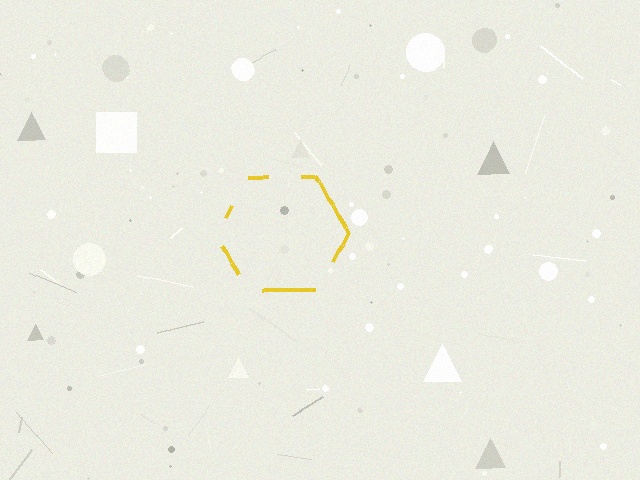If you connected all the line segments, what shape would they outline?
They would outline a hexagon.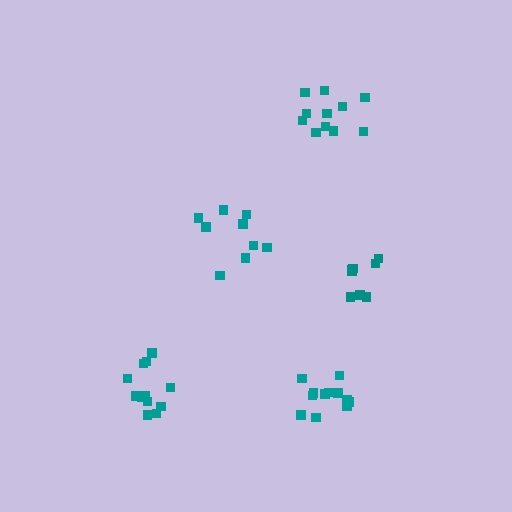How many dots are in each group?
Group 1: 9 dots, Group 2: 11 dots, Group 3: 12 dots, Group 4: 8 dots, Group 5: 12 dots (52 total).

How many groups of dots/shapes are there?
There are 5 groups.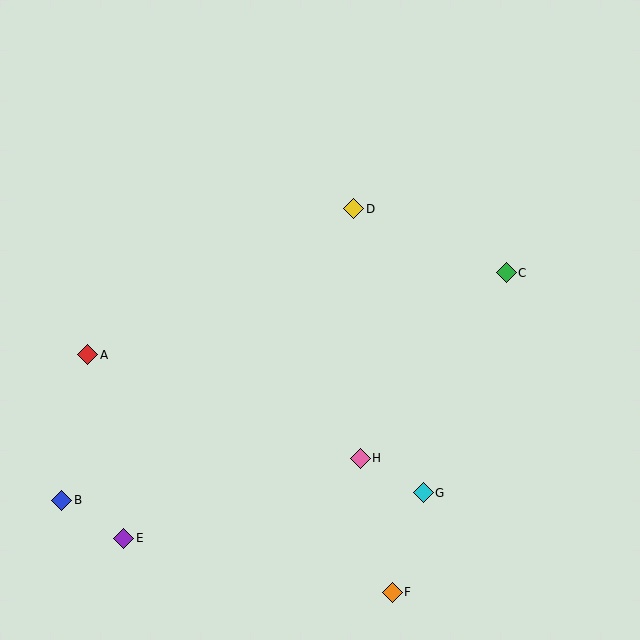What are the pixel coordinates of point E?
Point E is at (124, 538).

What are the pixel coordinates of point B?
Point B is at (62, 500).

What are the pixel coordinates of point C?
Point C is at (506, 273).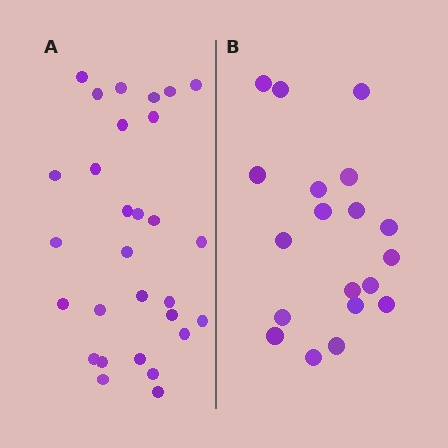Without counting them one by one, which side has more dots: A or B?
Region A (the left region) has more dots.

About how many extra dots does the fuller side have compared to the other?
Region A has roughly 10 or so more dots than region B.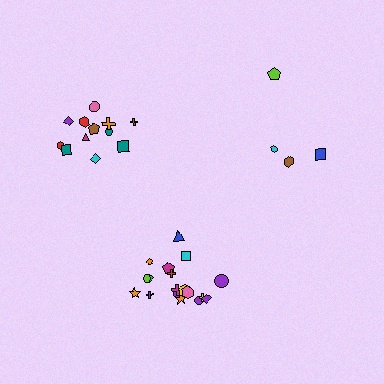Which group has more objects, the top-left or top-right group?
The top-left group.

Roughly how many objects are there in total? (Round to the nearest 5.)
Roughly 35 objects in total.